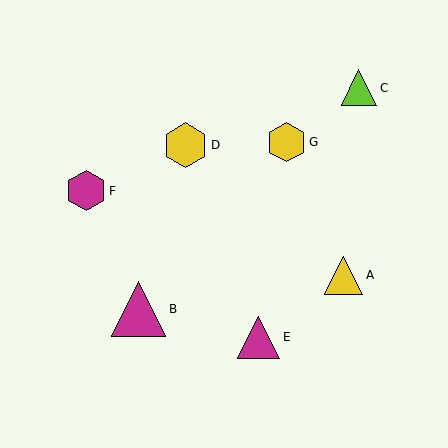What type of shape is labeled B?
Shape B is a magenta triangle.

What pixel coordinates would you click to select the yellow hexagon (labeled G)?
Click at (287, 142) to select the yellow hexagon G.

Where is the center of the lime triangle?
The center of the lime triangle is at (359, 88).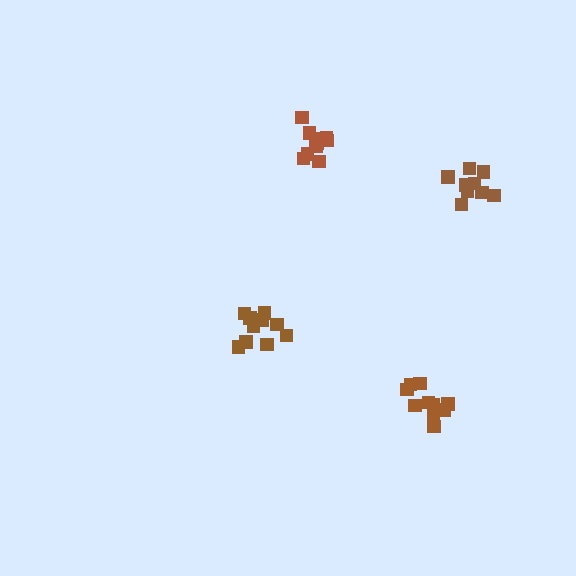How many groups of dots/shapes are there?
There are 4 groups.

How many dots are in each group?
Group 1: 11 dots, Group 2: 10 dots, Group 3: 10 dots, Group 4: 10 dots (41 total).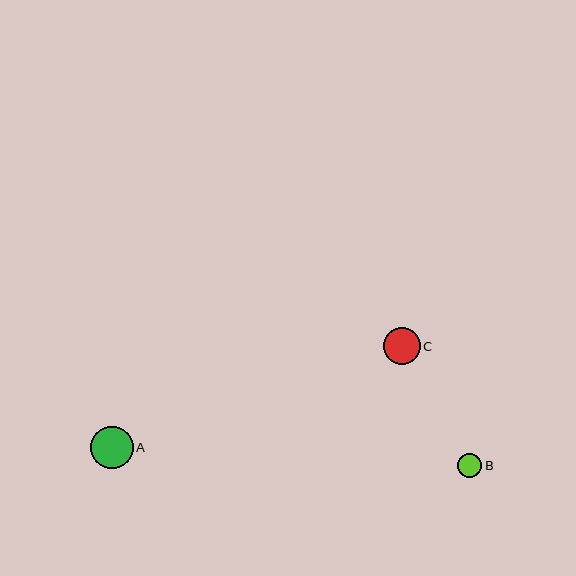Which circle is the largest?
Circle A is the largest with a size of approximately 42 pixels.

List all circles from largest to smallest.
From largest to smallest: A, C, B.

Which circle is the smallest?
Circle B is the smallest with a size of approximately 24 pixels.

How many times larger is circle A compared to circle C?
Circle A is approximately 1.1 times the size of circle C.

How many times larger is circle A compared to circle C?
Circle A is approximately 1.1 times the size of circle C.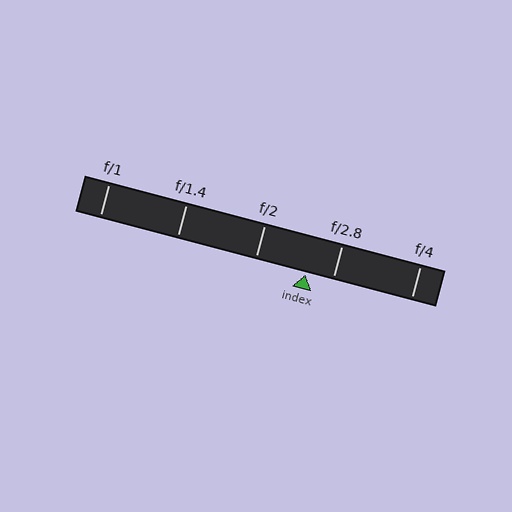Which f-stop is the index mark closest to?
The index mark is closest to f/2.8.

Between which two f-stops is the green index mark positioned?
The index mark is between f/2 and f/2.8.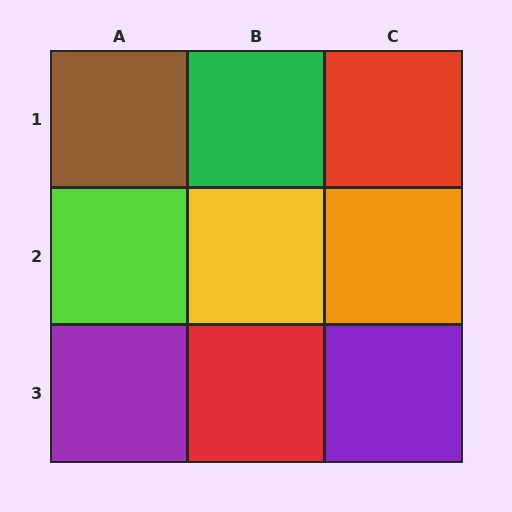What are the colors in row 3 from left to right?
Purple, red, purple.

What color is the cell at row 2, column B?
Yellow.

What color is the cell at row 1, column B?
Green.